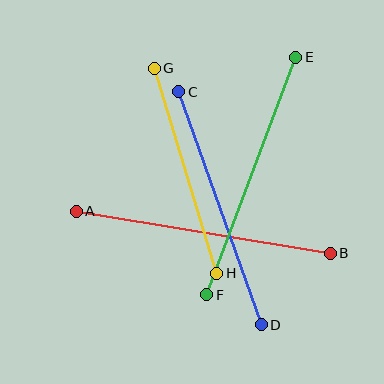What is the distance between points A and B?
The distance is approximately 257 pixels.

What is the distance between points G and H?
The distance is approximately 214 pixels.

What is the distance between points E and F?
The distance is approximately 254 pixels.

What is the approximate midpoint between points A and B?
The midpoint is at approximately (203, 232) pixels.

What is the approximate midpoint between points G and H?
The midpoint is at approximately (185, 171) pixels.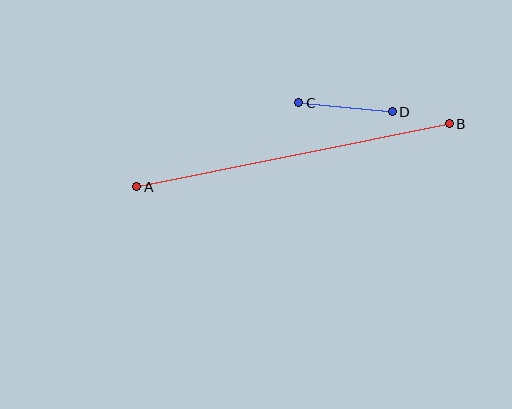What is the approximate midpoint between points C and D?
The midpoint is at approximately (345, 107) pixels.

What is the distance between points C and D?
The distance is approximately 94 pixels.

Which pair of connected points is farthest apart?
Points A and B are farthest apart.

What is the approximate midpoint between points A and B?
The midpoint is at approximately (293, 155) pixels.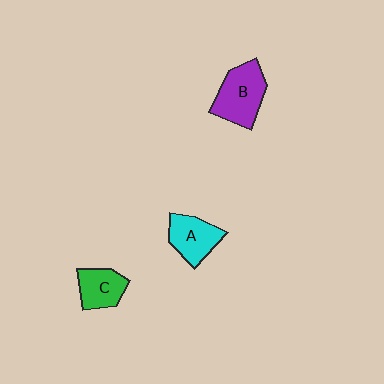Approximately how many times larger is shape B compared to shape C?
Approximately 1.5 times.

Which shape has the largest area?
Shape B (purple).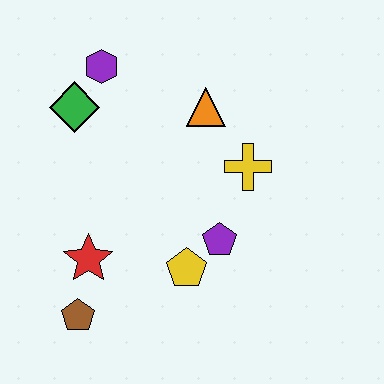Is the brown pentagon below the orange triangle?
Yes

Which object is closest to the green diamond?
The purple hexagon is closest to the green diamond.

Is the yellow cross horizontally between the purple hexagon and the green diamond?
No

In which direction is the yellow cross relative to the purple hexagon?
The yellow cross is to the right of the purple hexagon.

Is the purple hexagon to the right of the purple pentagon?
No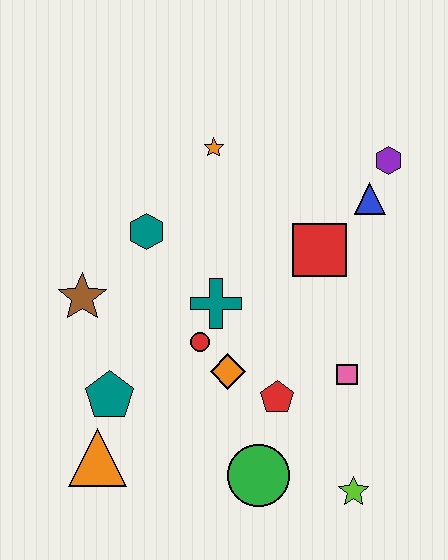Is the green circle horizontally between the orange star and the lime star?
Yes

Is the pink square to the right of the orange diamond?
Yes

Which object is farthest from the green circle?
The purple hexagon is farthest from the green circle.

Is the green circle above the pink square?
No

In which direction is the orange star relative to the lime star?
The orange star is above the lime star.